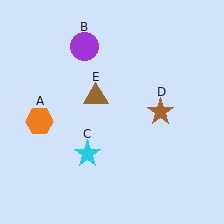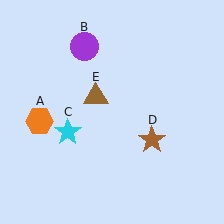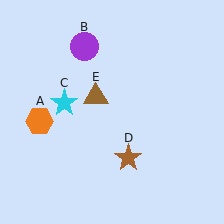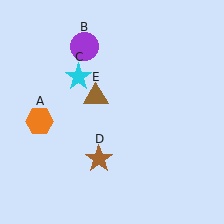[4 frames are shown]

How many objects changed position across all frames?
2 objects changed position: cyan star (object C), brown star (object D).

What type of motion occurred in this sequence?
The cyan star (object C), brown star (object D) rotated clockwise around the center of the scene.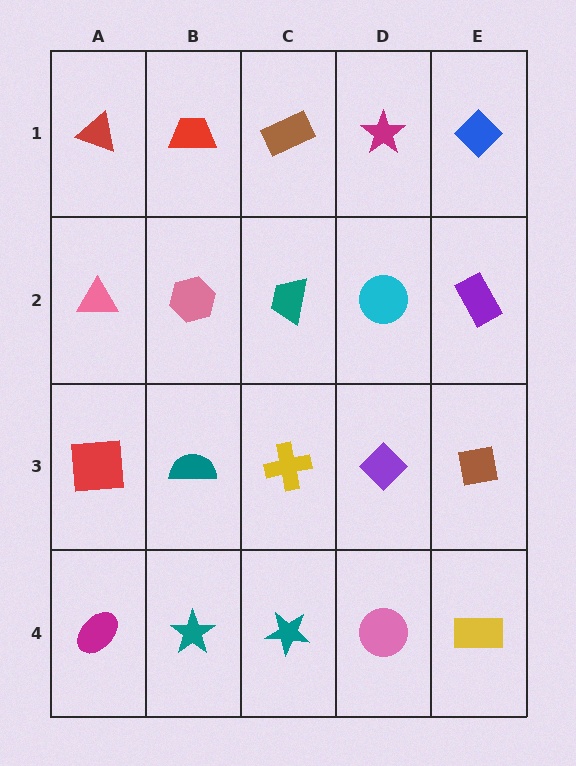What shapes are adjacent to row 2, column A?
A red triangle (row 1, column A), a red square (row 3, column A), a pink hexagon (row 2, column B).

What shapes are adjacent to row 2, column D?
A magenta star (row 1, column D), a purple diamond (row 3, column D), a teal trapezoid (row 2, column C), a purple rectangle (row 2, column E).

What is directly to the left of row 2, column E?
A cyan circle.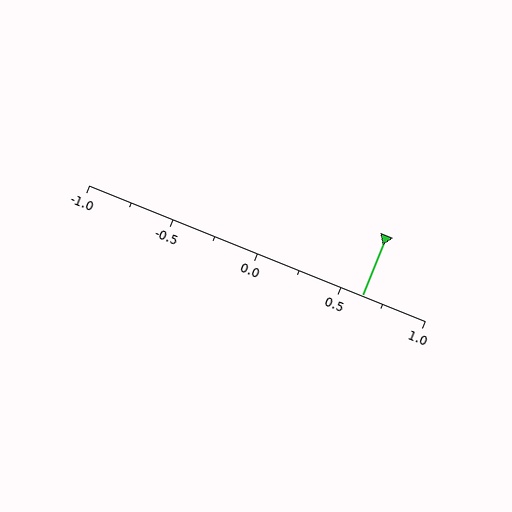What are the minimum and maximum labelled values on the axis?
The axis runs from -1.0 to 1.0.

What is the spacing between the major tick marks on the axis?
The major ticks are spaced 0.5 apart.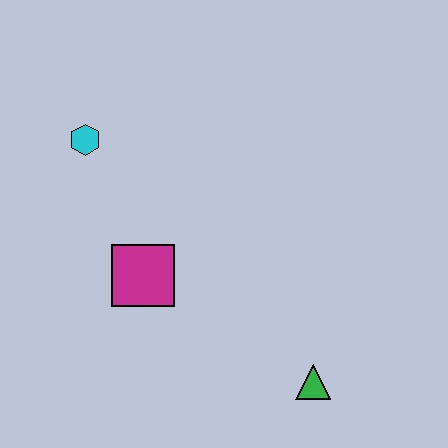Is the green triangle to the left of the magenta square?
No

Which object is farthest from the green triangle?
The cyan hexagon is farthest from the green triangle.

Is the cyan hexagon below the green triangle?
No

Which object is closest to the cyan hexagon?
The magenta square is closest to the cyan hexagon.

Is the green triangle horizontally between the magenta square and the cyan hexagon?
No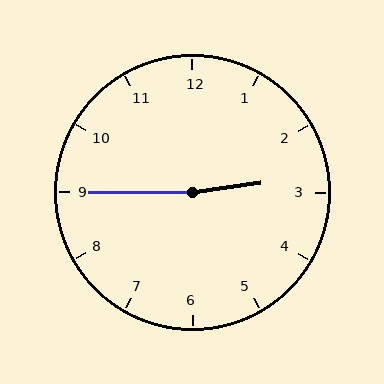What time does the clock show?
2:45.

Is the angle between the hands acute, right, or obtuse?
It is obtuse.